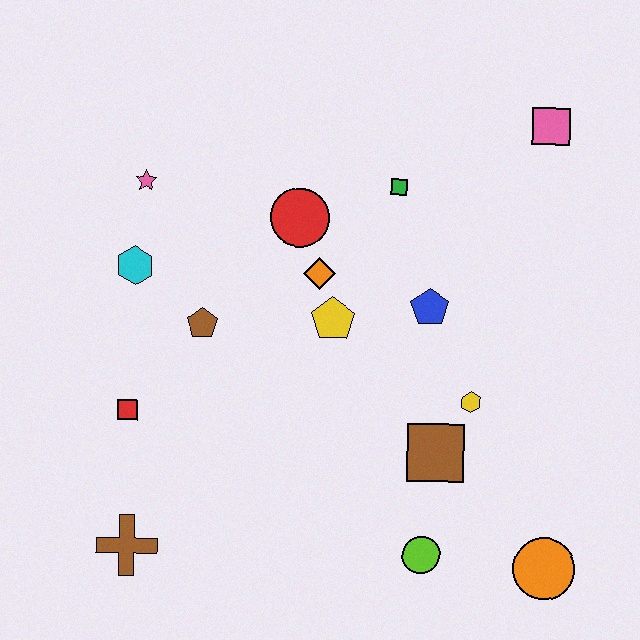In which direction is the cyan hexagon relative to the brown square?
The cyan hexagon is to the left of the brown square.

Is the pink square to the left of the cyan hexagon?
No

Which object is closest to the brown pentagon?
The cyan hexagon is closest to the brown pentagon.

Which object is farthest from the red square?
The pink square is farthest from the red square.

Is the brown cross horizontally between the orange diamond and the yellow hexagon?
No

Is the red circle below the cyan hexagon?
No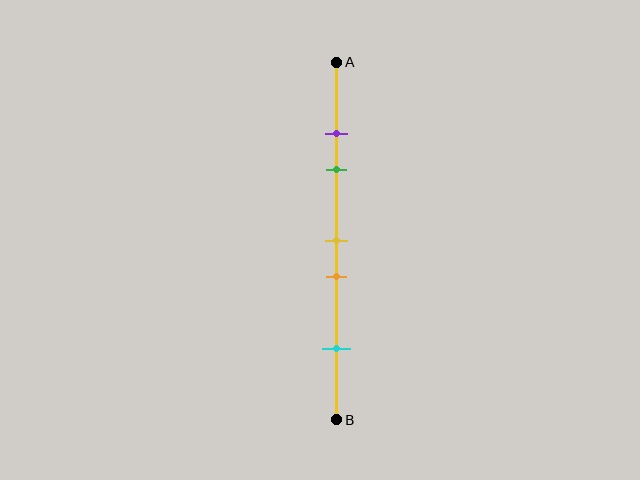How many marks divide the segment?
There are 5 marks dividing the segment.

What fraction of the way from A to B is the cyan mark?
The cyan mark is approximately 80% (0.8) of the way from A to B.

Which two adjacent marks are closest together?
The purple and green marks are the closest adjacent pair.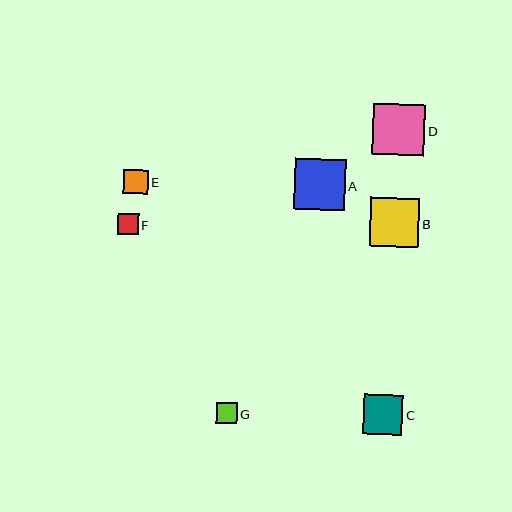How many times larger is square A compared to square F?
Square A is approximately 2.4 times the size of square F.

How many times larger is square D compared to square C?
Square D is approximately 1.3 times the size of square C.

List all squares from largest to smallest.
From largest to smallest: D, A, B, C, E, G, F.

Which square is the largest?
Square D is the largest with a size of approximately 52 pixels.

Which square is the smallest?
Square F is the smallest with a size of approximately 21 pixels.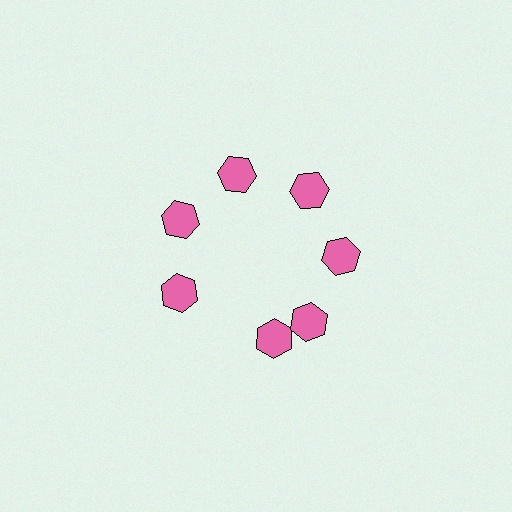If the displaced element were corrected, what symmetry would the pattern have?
It would have 7-fold rotational symmetry — the pattern would map onto itself every 51 degrees.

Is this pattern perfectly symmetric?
No. The 7 pink hexagons are arranged in a ring, but one element near the 6 o'clock position is rotated out of alignment along the ring, breaking the 7-fold rotational symmetry.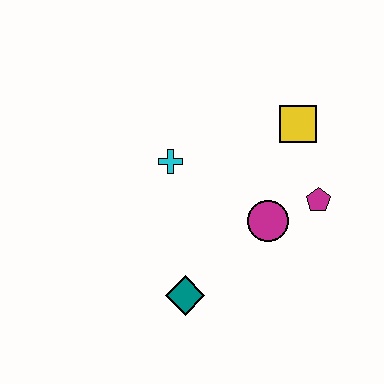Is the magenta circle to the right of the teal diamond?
Yes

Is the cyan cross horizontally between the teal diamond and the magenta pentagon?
No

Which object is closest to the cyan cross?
The magenta circle is closest to the cyan cross.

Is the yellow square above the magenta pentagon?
Yes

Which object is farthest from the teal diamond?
The yellow square is farthest from the teal diamond.